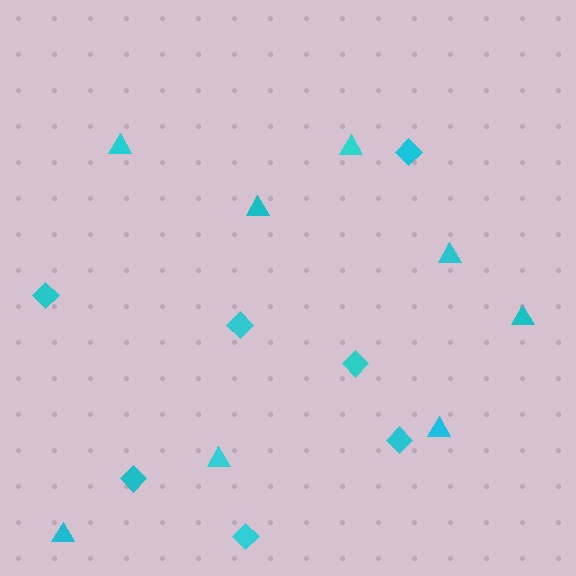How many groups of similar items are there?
There are 2 groups: one group of diamonds (7) and one group of triangles (8).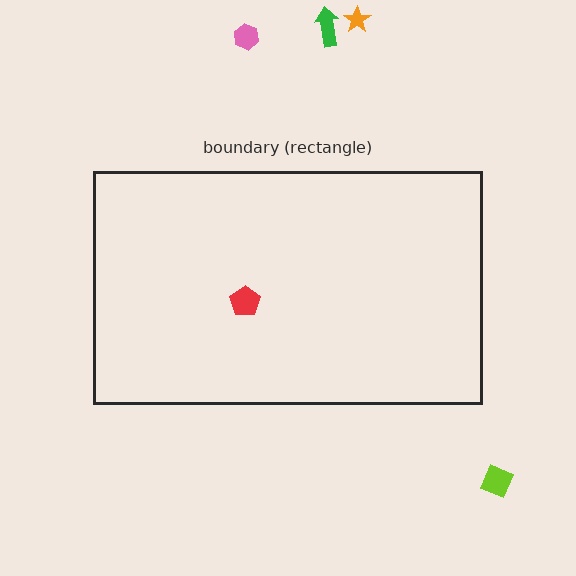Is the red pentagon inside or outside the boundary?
Inside.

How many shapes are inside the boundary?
1 inside, 4 outside.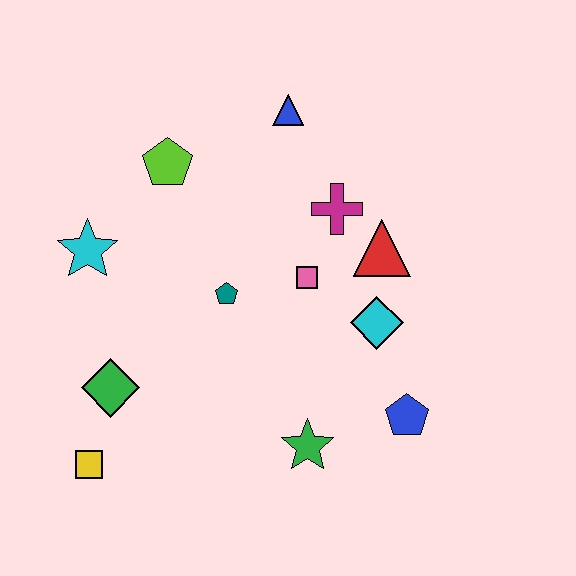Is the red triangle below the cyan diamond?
No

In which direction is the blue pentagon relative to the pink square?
The blue pentagon is below the pink square.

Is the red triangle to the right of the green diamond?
Yes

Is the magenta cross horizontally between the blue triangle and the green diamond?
No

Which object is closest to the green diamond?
The yellow square is closest to the green diamond.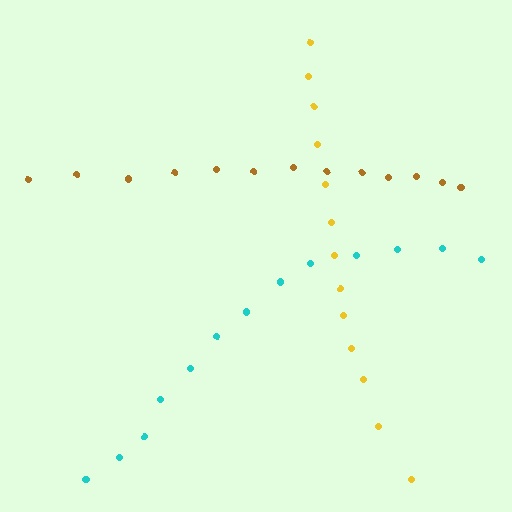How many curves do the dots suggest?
There are 3 distinct paths.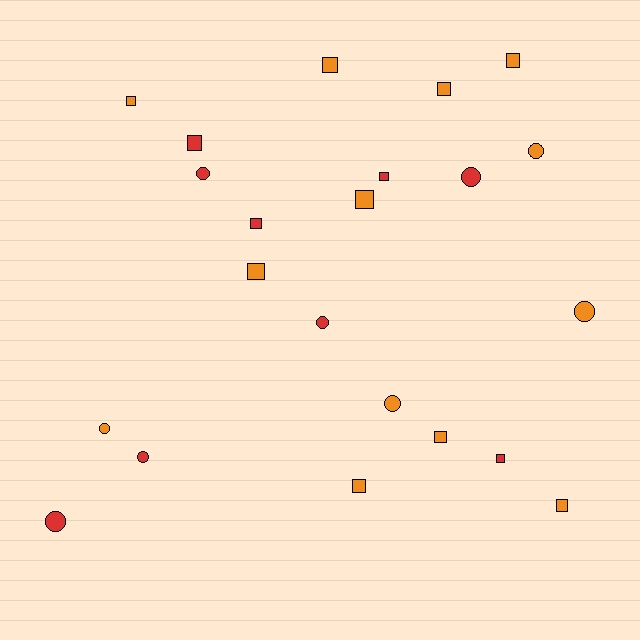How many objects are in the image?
There are 22 objects.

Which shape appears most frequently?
Square, with 13 objects.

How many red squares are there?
There are 4 red squares.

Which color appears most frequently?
Orange, with 13 objects.